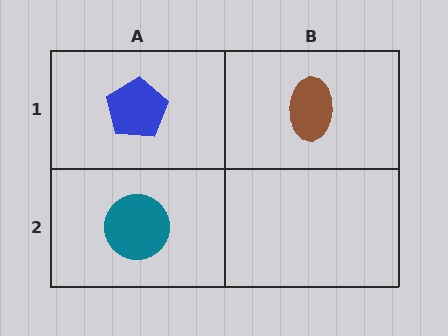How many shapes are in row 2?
1 shape.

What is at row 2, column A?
A teal circle.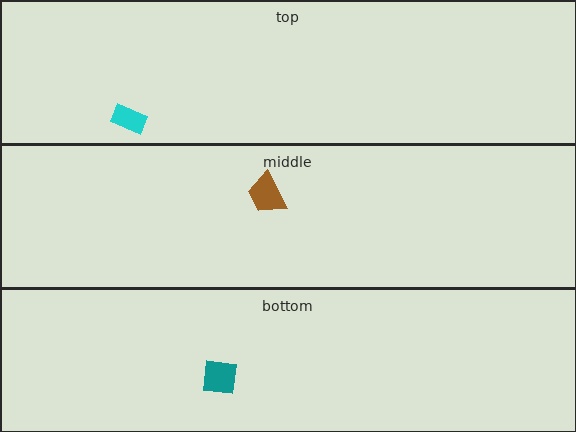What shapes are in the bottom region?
The teal square.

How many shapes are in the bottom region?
1.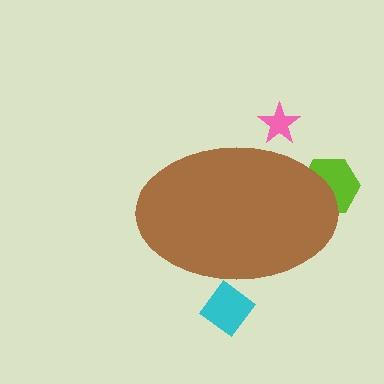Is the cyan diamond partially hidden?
Yes, the cyan diamond is partially hidden behind the brown ellipse.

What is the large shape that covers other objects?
A brown ellipse.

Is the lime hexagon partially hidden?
Yes, the lime hexagon is partially hidden behind the brown ellipse.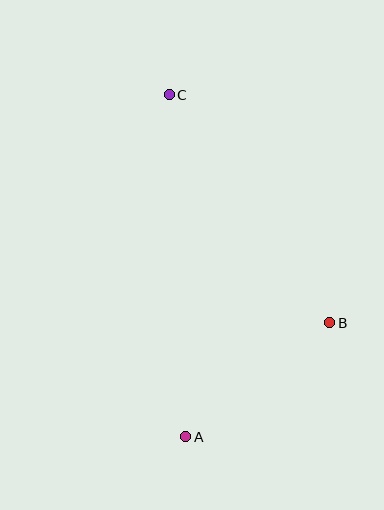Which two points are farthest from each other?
Points A and C are farthest from each other.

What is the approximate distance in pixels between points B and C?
The distance between B and C is approximately 279 pixels.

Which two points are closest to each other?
Points A and B are closest to each other.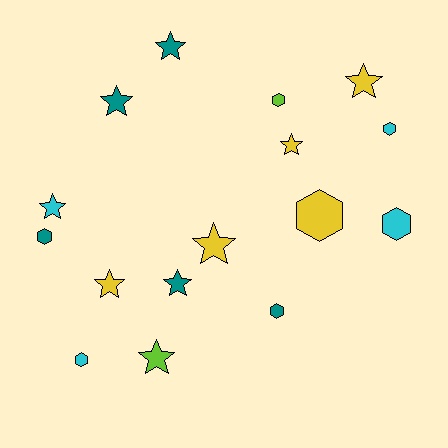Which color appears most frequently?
Yellow, with 5 objects.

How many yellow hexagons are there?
There is 1 yellow hexagon.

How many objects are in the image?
There are 16 objects.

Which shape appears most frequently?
Star, with 9 objects.